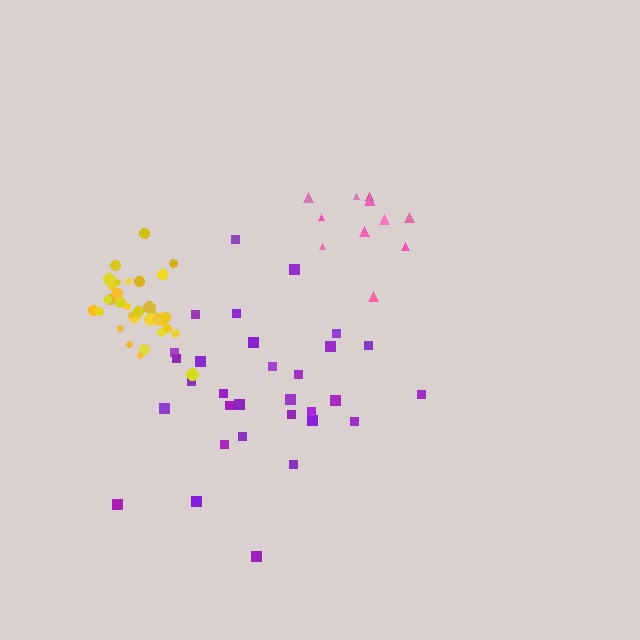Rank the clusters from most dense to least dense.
yellow, pink, purple.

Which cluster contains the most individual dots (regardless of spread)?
Yellow (33).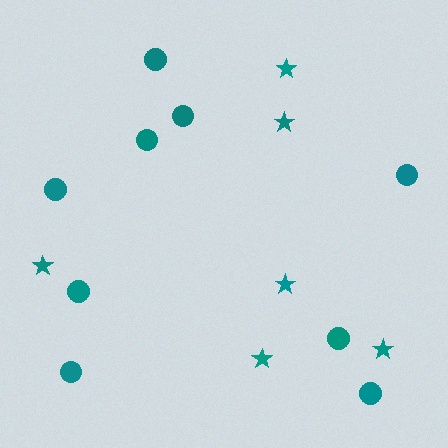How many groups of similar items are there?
There are 2 groups: one group of stars (6) and one group of circles (9).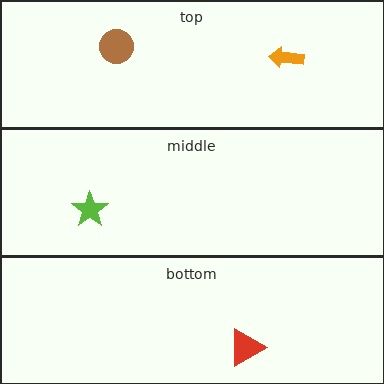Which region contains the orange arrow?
The top region.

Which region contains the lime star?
The middle region.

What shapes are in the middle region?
The lime star.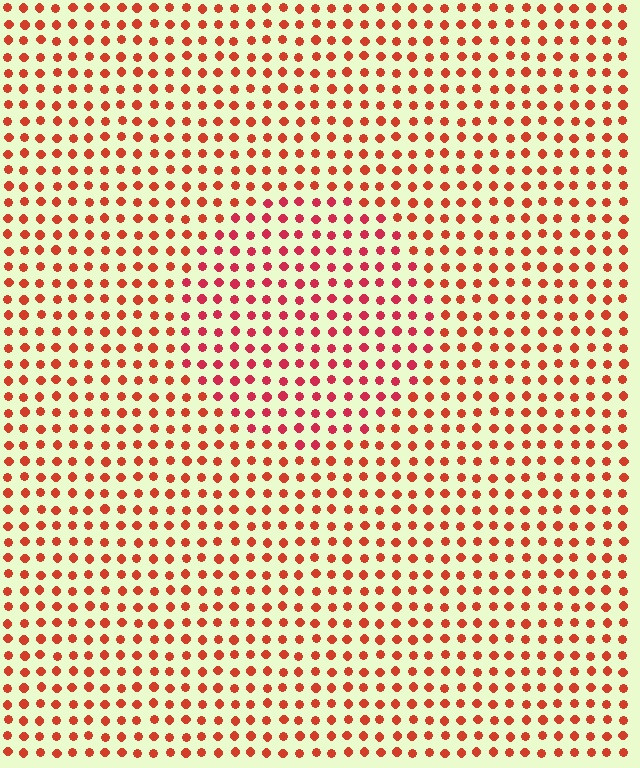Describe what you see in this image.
The image is filled with small red elements in a uniform arrangement. A circle-shaped region is visible where the elements are tinted to a slightly different hue, forming a subtle color boundary.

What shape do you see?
I see a circle.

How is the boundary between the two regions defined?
The boundary is defined purely by a slight shift in hue (about 21 degrees). Spacing, size, and orientation are identical on both sides.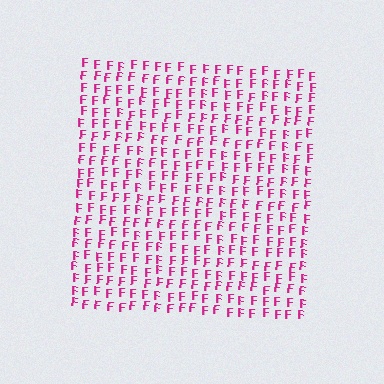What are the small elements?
The small elements are letter F's.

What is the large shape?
The large shape is a square.